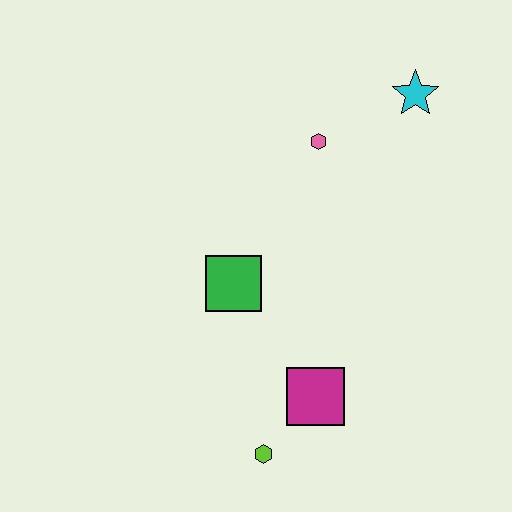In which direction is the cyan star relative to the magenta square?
The cyan star is above the magenta square.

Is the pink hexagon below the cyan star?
Yes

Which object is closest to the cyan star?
The pink hexagon is closest to the cyan star.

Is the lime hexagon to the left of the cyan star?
Yes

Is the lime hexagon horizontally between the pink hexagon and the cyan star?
No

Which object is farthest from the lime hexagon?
The cyan star is farthest from the lime hexagon.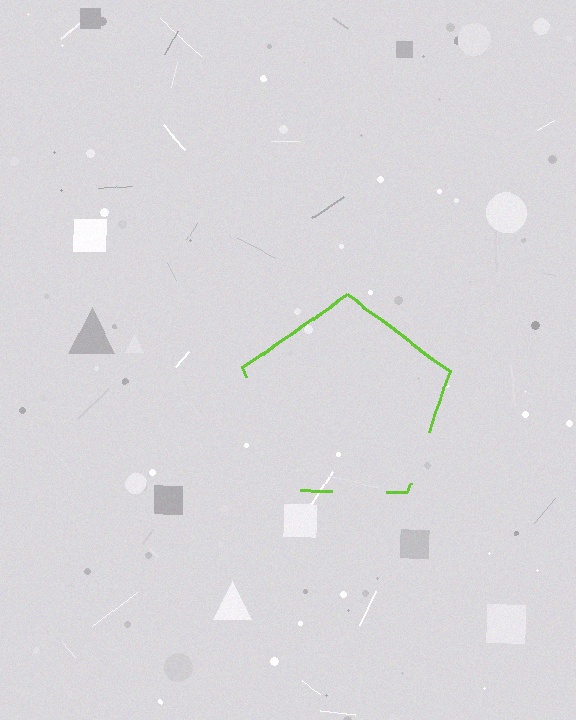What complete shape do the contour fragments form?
The contour fragments form a pentagon.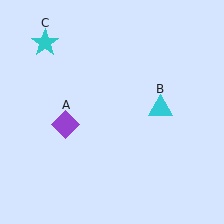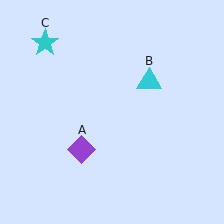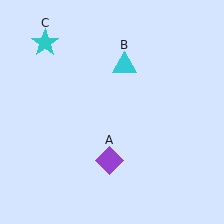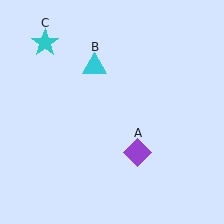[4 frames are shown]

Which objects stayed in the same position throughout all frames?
Cyan star (object C) remained stationary.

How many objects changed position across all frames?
2 objects changed position: purple diamond (object A), cyan triangle (object B).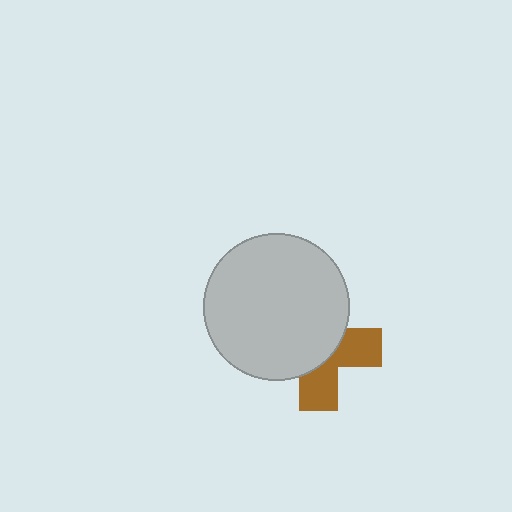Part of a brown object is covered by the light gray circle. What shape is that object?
It is a cross.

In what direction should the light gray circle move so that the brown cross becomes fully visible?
The light gray circle should move toward the upper-left. That is the shortest direction to clear the overlap and leave the brown cross fully visible.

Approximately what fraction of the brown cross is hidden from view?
Roughly 60% of the brown cross is hidden behind the light gray circle.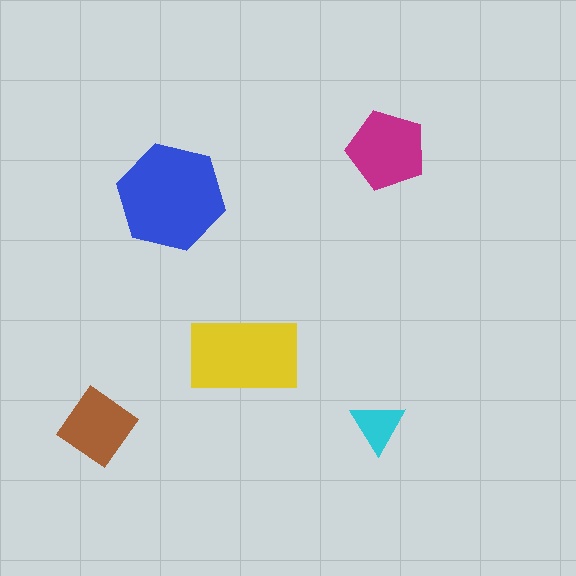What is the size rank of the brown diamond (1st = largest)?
4th.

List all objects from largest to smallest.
The blue hexagon, the yellow rectangle, the magenta pentagon, the brown diamond, the cyan triangle.